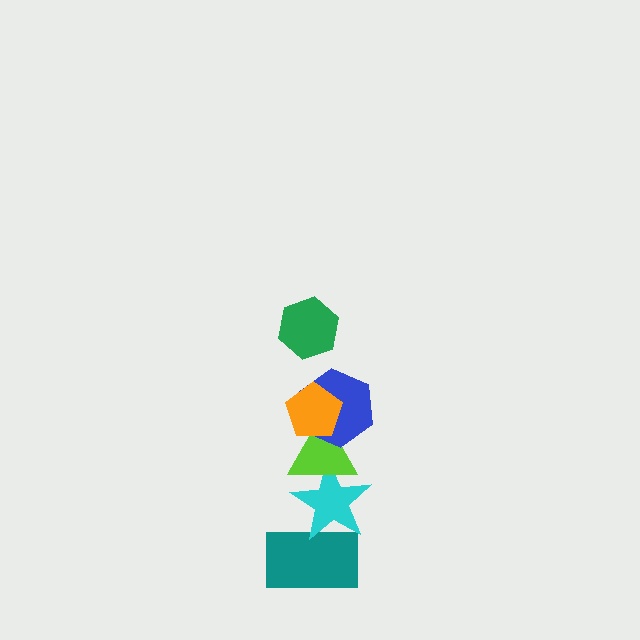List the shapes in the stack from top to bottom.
From top to bottom: the green hexagon, the orange pentagon, the blue hexagon, the lime triangle, the cyan star, the teal rectangle.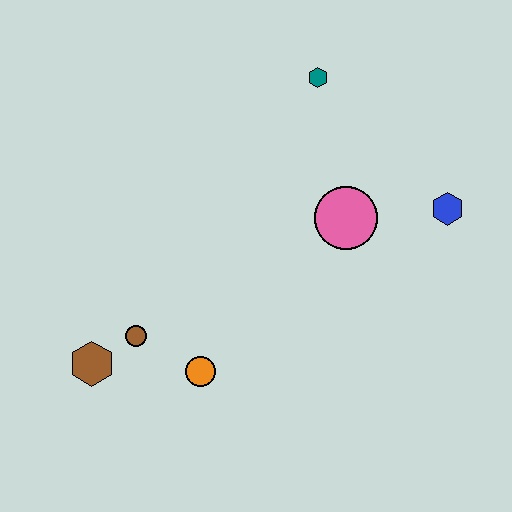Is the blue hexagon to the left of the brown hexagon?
No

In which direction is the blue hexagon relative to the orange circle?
The blue hexagon is to the right of the orange circle.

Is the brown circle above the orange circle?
Yes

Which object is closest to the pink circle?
The blue hexagon is closest to the pink circle.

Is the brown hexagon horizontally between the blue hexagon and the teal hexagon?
No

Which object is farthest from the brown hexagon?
The blue hexagon is farthest from the brown hexagon.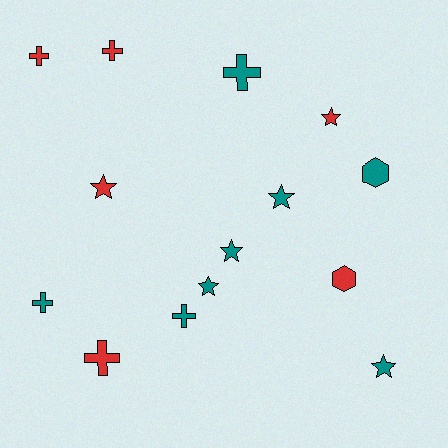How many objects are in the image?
There are 14 objects.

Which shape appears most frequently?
Cross, with 6 objects.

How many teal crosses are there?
There are 3 teal crosses.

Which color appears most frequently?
Teal, with 8 objects.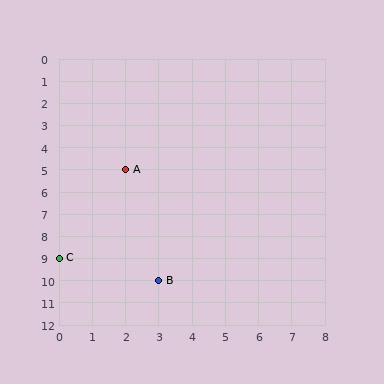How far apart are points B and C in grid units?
Points B and C are 3 columns and 1 row apart (about 3.2 grid units diagonally).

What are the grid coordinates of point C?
Point C is at grid coordinates (0, 9).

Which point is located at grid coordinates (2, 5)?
Point A is at (2, 5).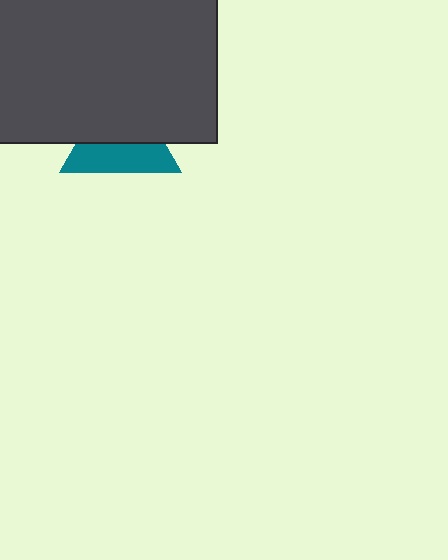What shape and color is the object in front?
The object in front is a dark gray rectangle.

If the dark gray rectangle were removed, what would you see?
You would see the complete teal triangle.